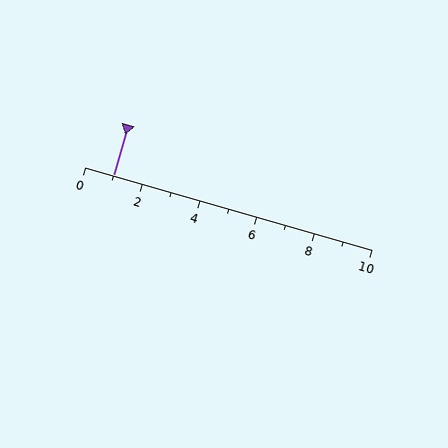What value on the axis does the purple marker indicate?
The marker indicates approximately 1.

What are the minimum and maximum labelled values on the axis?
The axis runs from 0 to 10.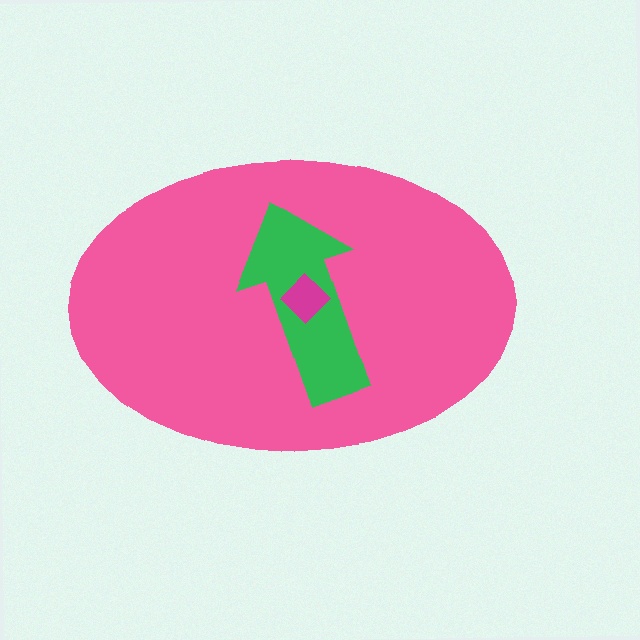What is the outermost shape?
The pink ellipse.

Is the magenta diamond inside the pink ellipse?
Yes.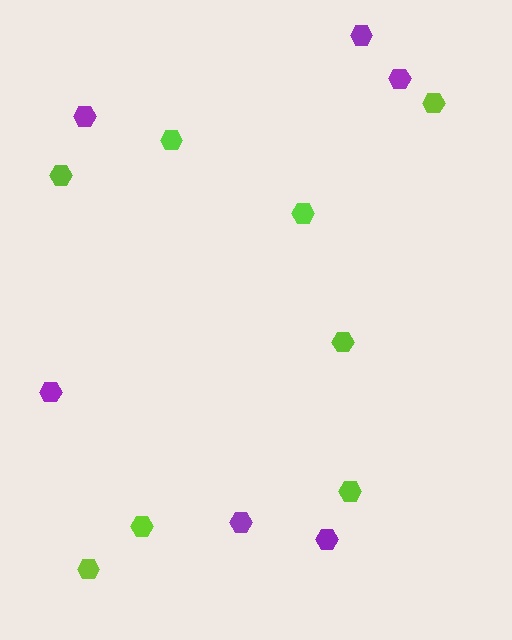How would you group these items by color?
There are 2 groups: one group of lime hexagons (8) and one group of purple hexagons (6).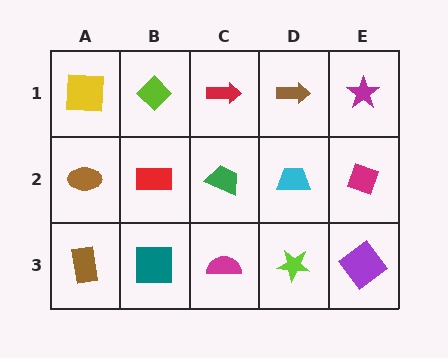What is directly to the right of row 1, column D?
A magenta star.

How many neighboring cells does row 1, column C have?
3.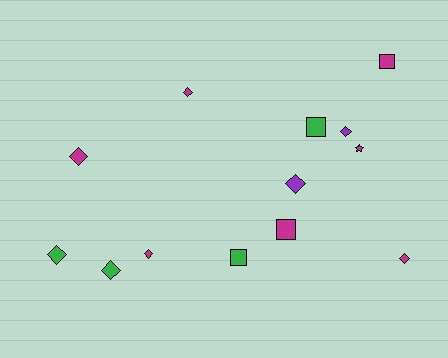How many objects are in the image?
There are 13 objects.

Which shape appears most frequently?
Diamond, with 8 objects.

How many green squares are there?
There are 2 green squares.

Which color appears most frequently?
Magenta, with 7 objects.